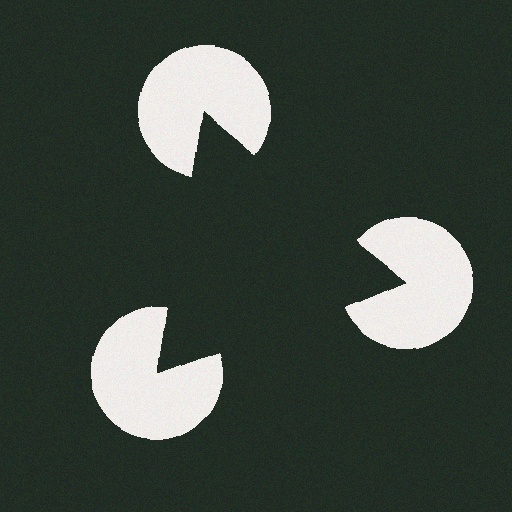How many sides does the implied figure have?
3 sides.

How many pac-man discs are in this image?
There are 3 — one at each vertex of the illusory triangle.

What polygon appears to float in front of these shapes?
An illusory triangle — its edges are inferred from the aligned wedge cuts in the pac-man discs, not physically drawn.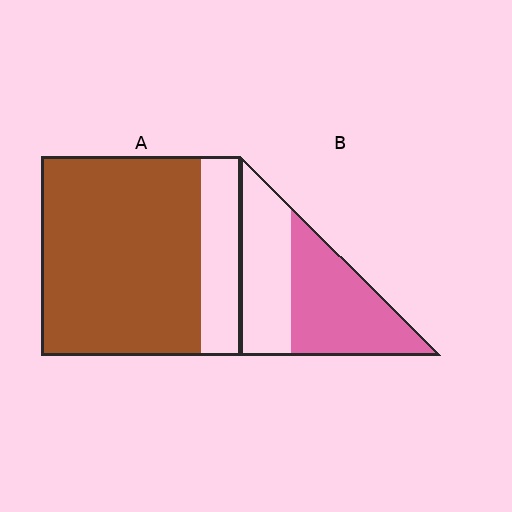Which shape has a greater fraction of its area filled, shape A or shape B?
Shape A.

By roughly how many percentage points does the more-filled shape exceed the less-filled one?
By roughly 25 percentage points (A over B).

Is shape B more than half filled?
Yes.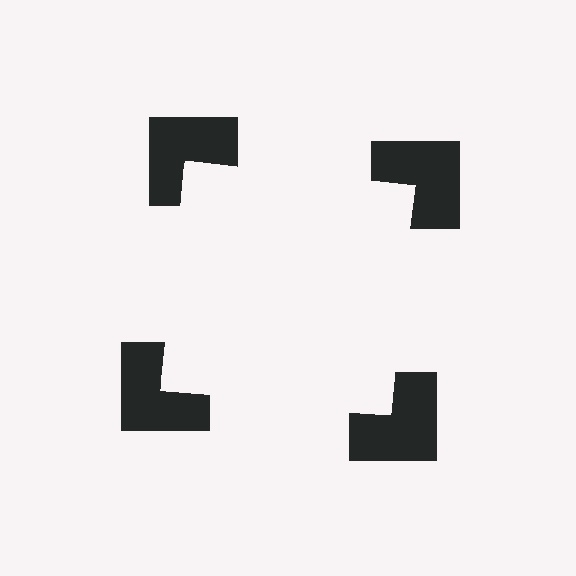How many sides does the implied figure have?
4 sides.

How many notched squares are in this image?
There are 4 — one at each vertex of the illusory square.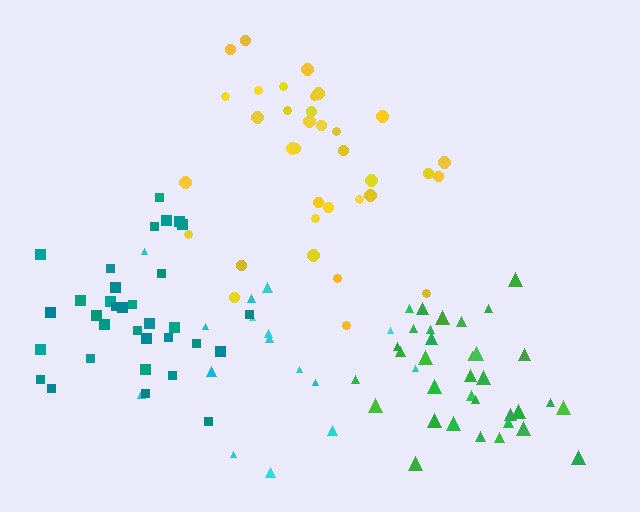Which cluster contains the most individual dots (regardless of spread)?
Yellow (35).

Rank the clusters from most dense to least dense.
green, yellow, teal, cyan.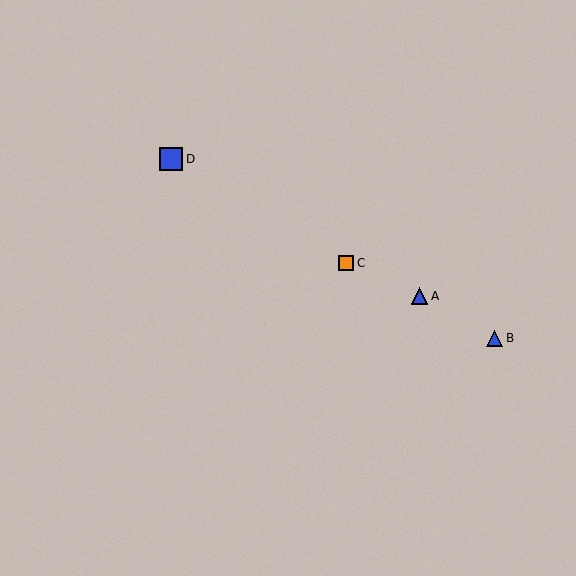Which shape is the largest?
The blue square (labeled D) is the largest.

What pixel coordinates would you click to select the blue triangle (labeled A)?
Click at (419, 296) to select the blue triangle A.